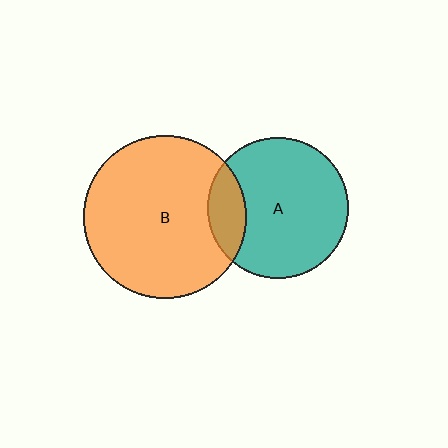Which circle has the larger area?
Circle B (orange).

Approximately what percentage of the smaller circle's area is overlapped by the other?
Approximately 15%.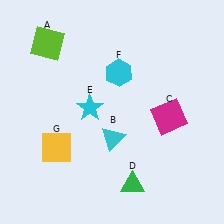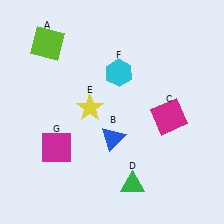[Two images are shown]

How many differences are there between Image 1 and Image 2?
There are 3 differences between the two images.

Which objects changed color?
B changed from cyan to blue. E changed from cyan to yellow. G changed from yellow to magenta.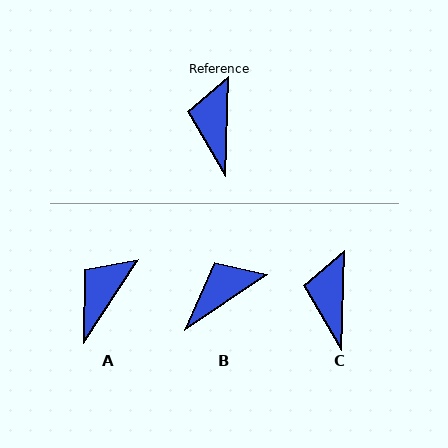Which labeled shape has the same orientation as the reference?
C.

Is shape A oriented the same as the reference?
No, it is off by about 31 degrees.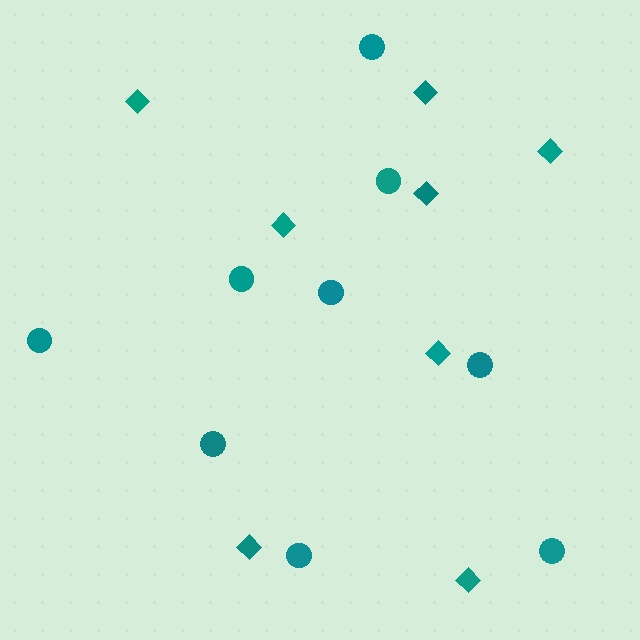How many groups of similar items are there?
There are 2 groups: one group of diamonds (8) and one group of circles (9).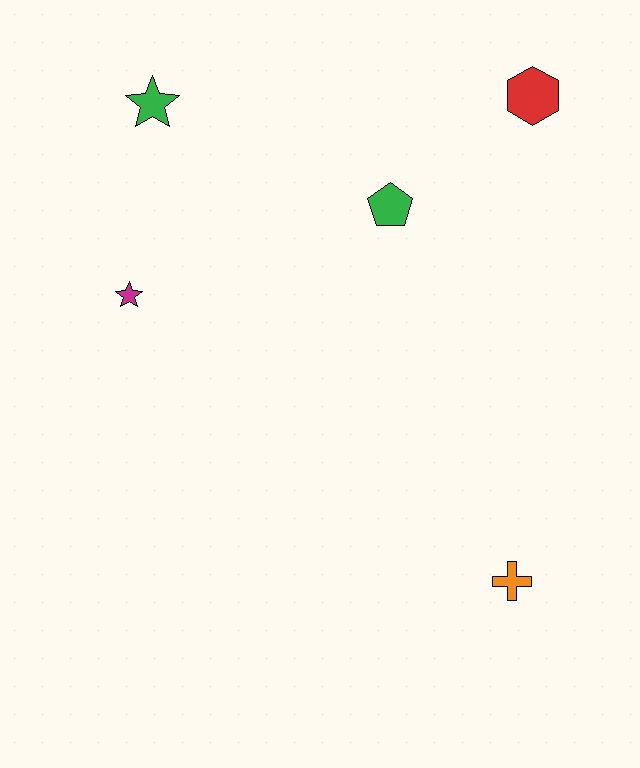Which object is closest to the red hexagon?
The green pentagon is closest to the red hexagon.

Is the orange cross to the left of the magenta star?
No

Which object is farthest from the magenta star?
The orange cross is farthest from the magenta star.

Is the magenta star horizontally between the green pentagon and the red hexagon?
No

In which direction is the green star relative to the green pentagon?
The green star is to the left of the green pentagon.